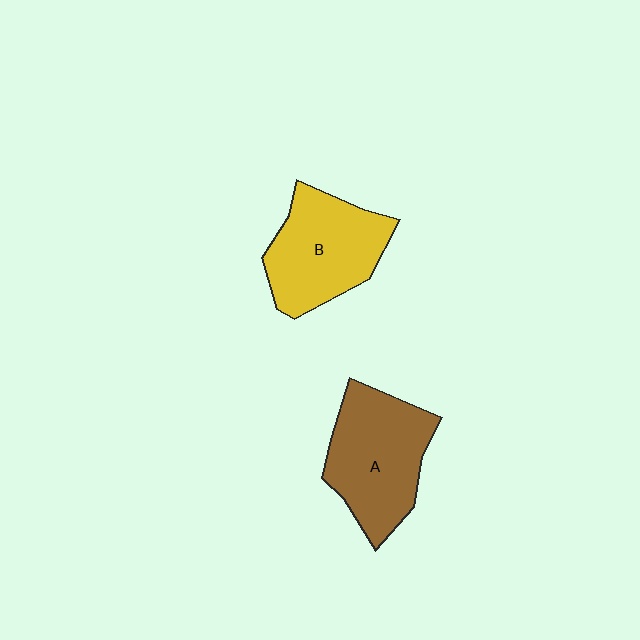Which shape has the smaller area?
Shape B (yellow).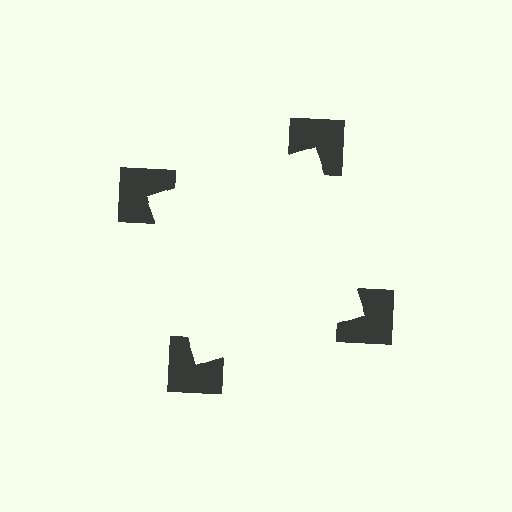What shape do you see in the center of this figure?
An illusory square — its edges are inferred from the aligned wedge cuts in the notched squares, not physically drawn.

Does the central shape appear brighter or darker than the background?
It typically appears slightly brighter than the background, even though no actual brightness change is drawn.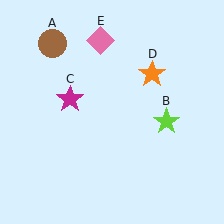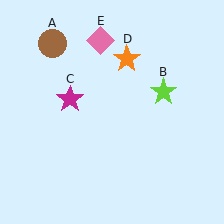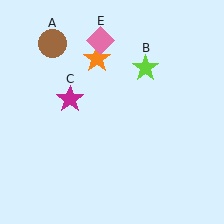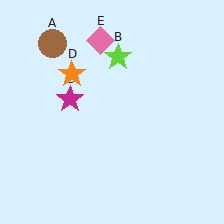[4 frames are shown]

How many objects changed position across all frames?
2 objects changed position: lime star (object B), orange star (object D).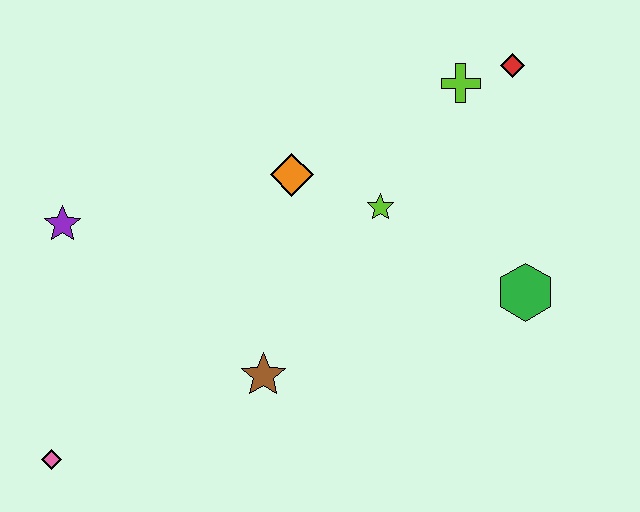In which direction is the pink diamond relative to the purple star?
The pink diamond is below the purple star.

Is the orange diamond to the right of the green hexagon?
No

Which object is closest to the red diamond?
The lime cross is closest to the red diamond.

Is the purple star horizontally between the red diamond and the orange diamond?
No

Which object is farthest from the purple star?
The red diamond is farthest from the purple star.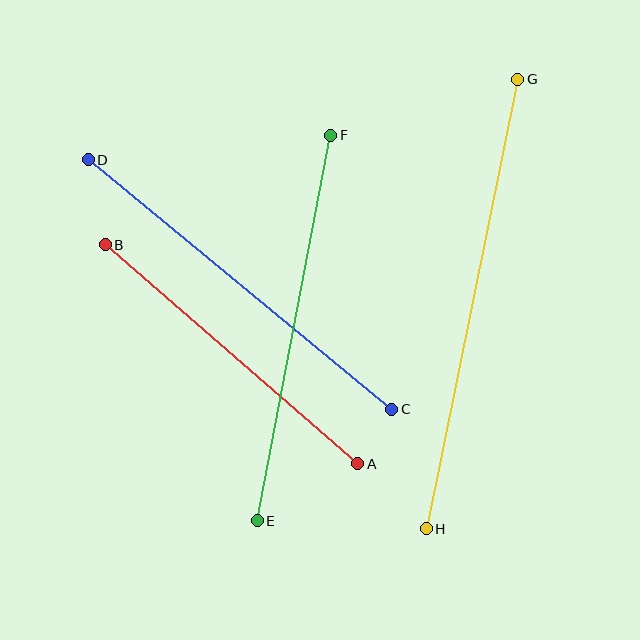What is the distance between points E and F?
The distance is approximately 392 pixels.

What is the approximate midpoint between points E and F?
The midpoint is at approximately (294, 328) pixels.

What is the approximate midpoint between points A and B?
The midpoint is at approximately (231, 354) pixels.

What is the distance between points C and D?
The distance is approximately 393 pixels.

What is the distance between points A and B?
The distance is approximately 334 pixels.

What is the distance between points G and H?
The distance is approximately 459 pixels.